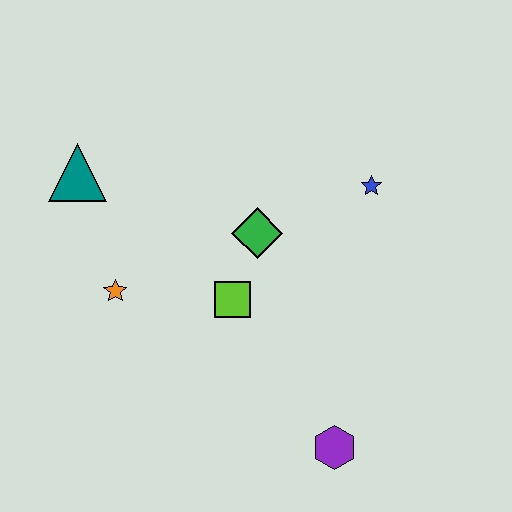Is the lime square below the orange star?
Yes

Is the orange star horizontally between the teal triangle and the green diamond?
Yes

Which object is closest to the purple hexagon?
The lime square is closest to the purple hexagon.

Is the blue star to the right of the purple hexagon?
Yes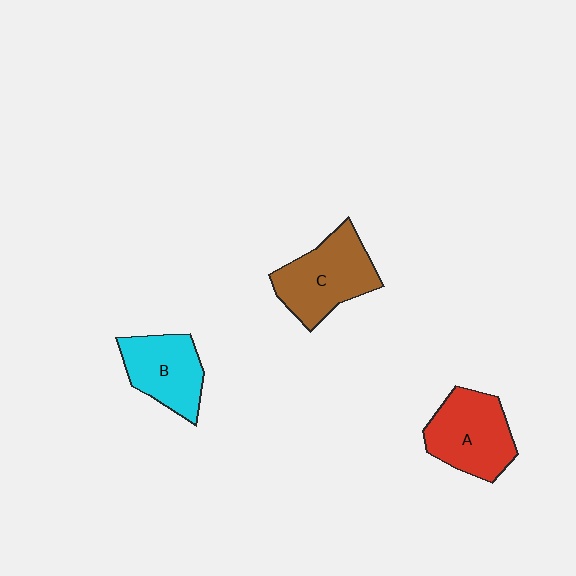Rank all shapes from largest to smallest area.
From largest to smallest: C (brown), A (red), B (cyan).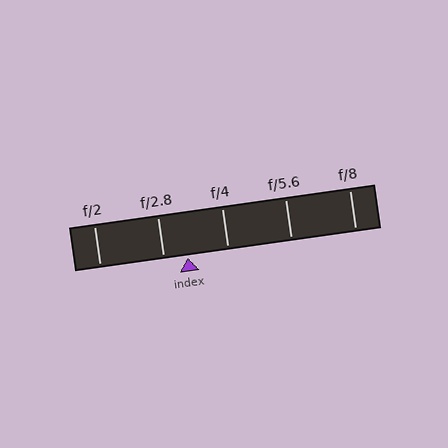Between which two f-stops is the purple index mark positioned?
The index mark is between f/2.8 and f/4.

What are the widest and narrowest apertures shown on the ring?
The widest aperture shown is f/2 and the narrowest is f/8.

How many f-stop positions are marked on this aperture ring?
There are 5 f-stop positions marked.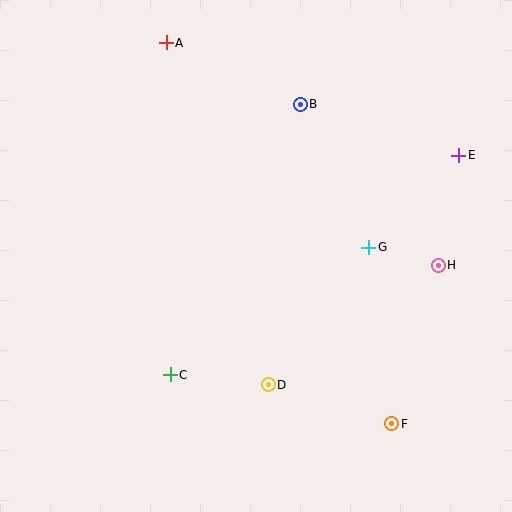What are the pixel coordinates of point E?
Point E is at (459, 155).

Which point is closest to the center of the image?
Point G at (369, 247) is closest to the center.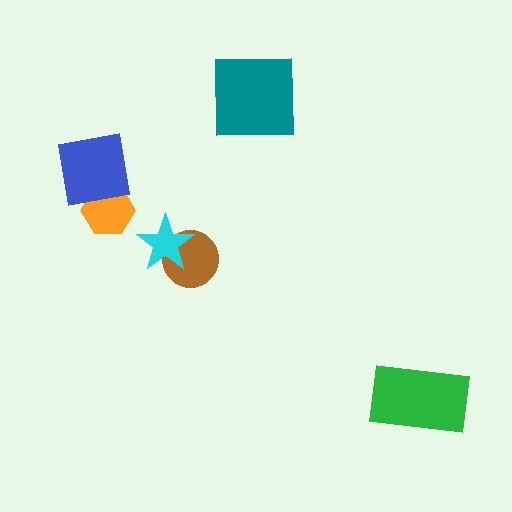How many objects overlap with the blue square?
1 object overlaps with the blue square.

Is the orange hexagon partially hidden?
Yes, it is partially covered by another shape.